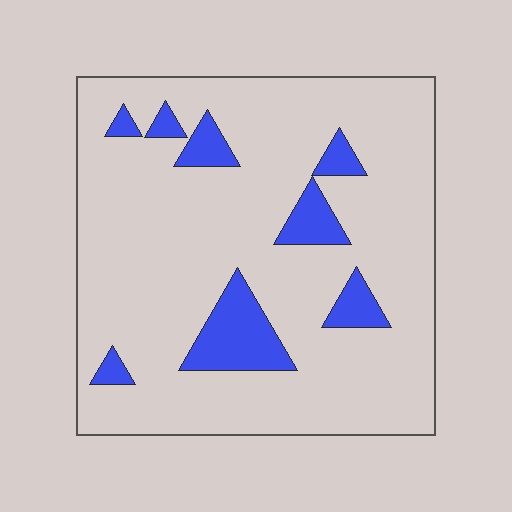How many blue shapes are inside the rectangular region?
8.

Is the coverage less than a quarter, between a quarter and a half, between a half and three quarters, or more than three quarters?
Less than a quarter.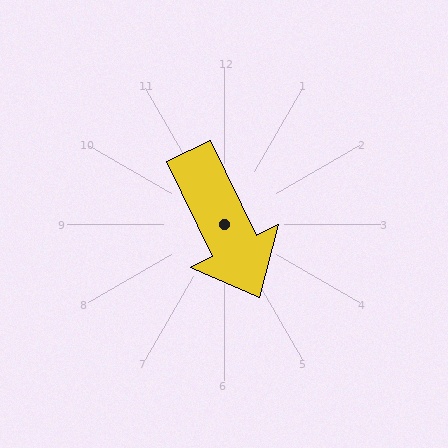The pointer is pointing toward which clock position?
Roughly 5 o'clock.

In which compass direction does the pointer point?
Southeast.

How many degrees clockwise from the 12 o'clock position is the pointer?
Approximately 154 degrees.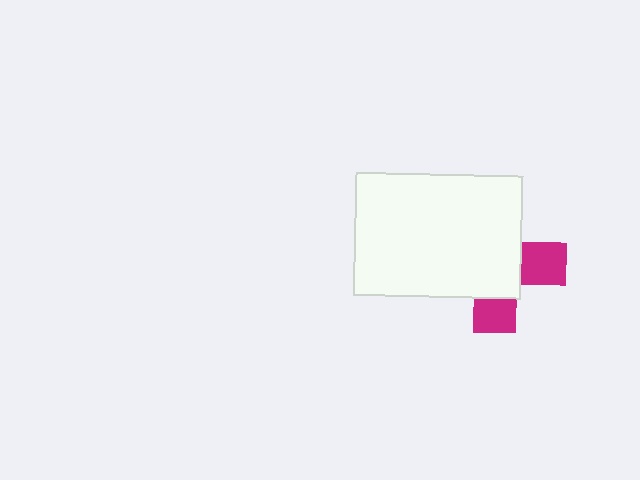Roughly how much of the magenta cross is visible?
A small part of it is visible (roughly 33%).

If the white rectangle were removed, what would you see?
You would see the complete magenta cross.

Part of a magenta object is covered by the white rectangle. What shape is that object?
It is a cross.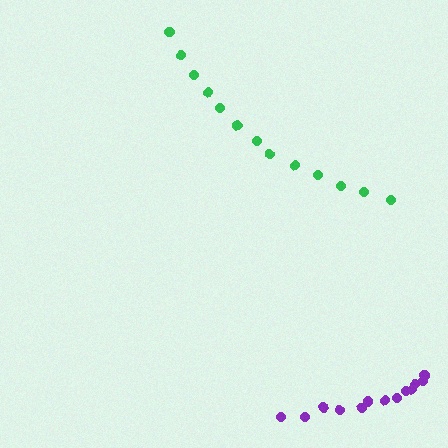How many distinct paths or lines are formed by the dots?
There are 2 distinct paths.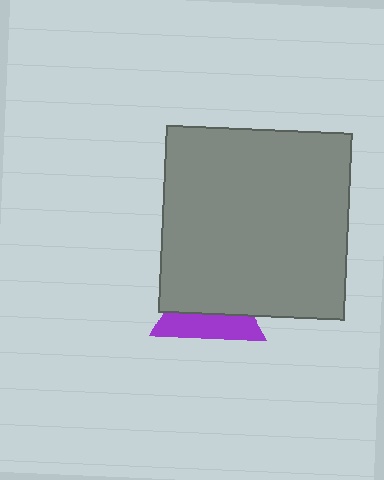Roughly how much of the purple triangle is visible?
A small part of it is visible (roughly 41%).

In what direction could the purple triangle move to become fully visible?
The purple triangle could move down. That would shift it out from behind the gray square entirely.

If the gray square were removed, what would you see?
You would see the complete purple triangle.